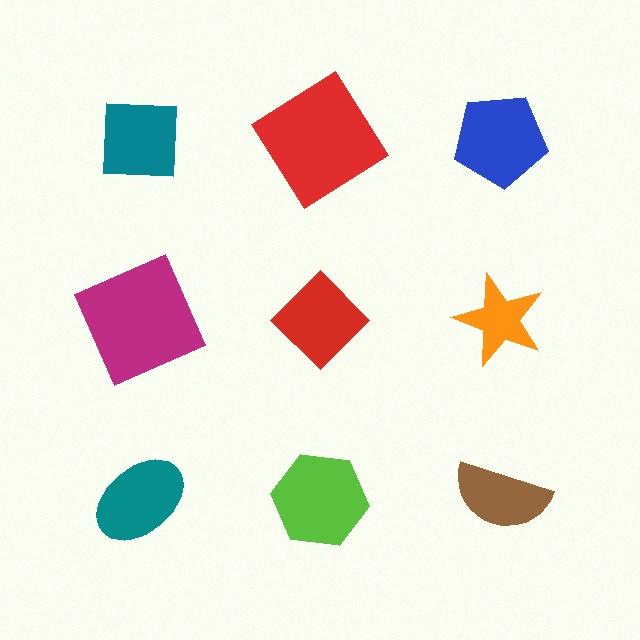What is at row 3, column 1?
A teal ellipse.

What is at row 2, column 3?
An orange star.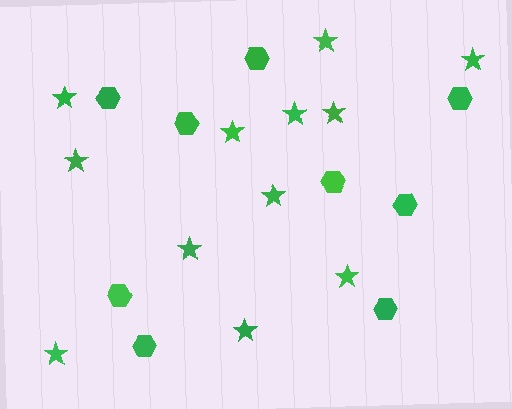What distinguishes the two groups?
There are 2 groups: one group of hexagons (9) and one group of stars (12).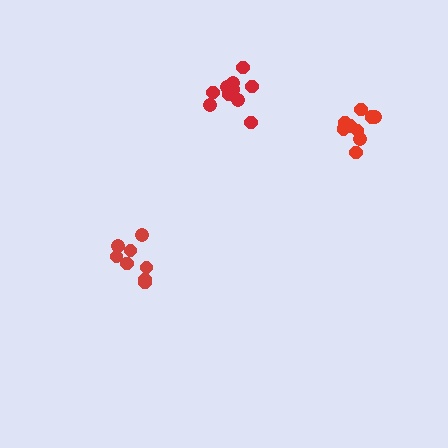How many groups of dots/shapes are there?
There are 3 groups.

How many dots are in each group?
Group 1: 10 dots, Group 2: 8 dots, Group 3: 10 dots (28 total).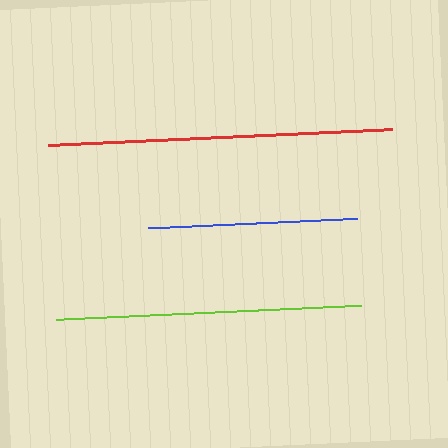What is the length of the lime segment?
The lime segment is approximately 304 pixels long.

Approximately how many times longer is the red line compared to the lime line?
The red line is approximately 1.1 times the length of the lime line.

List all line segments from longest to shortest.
From longest to shortest: red, lime, blue.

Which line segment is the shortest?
The blue line is the shortest at approximately 208 pixels.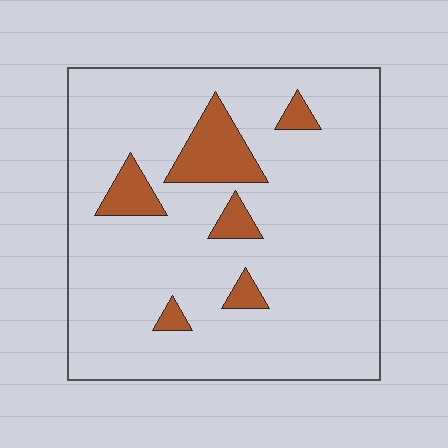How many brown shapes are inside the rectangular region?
6.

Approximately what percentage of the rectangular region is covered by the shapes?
Approximately 10%.